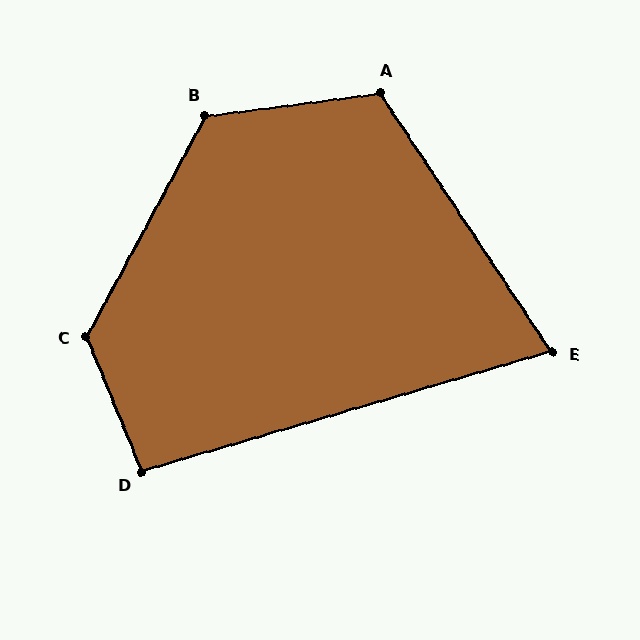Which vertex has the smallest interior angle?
E, at approximately 73 degrees.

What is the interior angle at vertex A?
Approximately 116 degrees (obtuse).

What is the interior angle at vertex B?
Approximately 125 degrees (obtuse).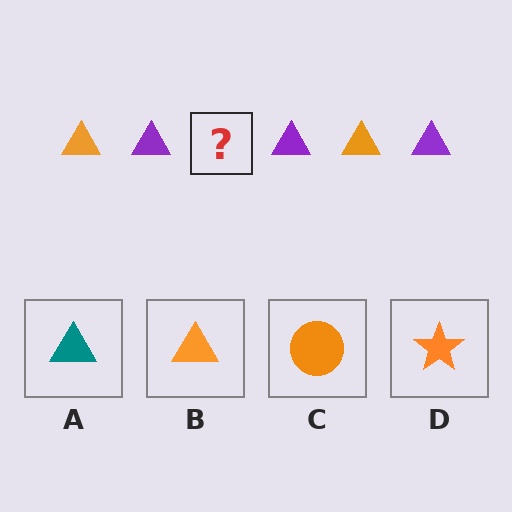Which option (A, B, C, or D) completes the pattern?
B.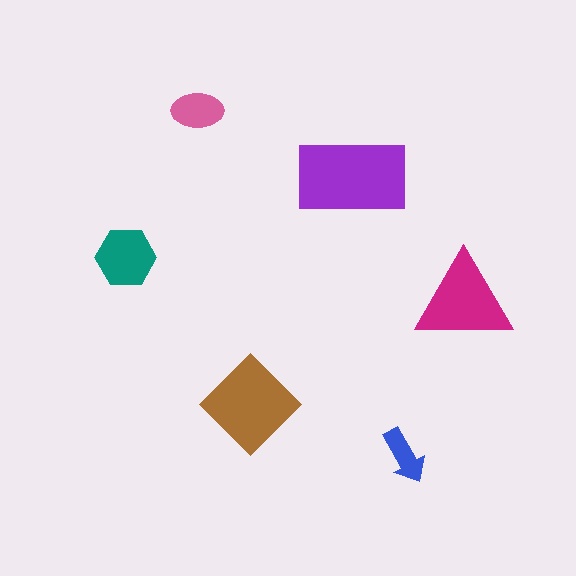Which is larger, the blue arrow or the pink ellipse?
The pink ellipse.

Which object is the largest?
The purple rectangle.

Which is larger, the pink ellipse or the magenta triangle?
The magenta triangle.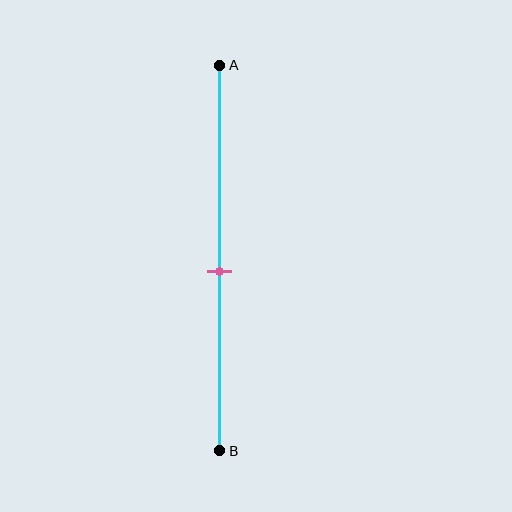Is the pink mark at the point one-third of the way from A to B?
No, the mark is at about 55% from A, not at the 33% one-third point.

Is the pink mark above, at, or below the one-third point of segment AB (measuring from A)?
The pink mark is below the one-third point of segment AB.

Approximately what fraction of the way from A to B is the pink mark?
The pink mark is approximately 55% of the way from A to B.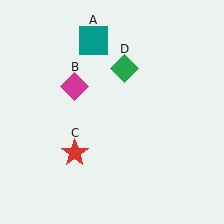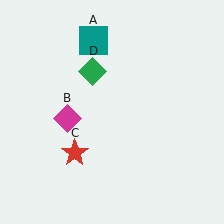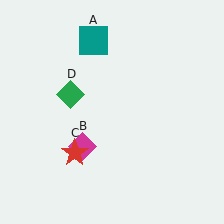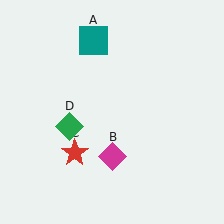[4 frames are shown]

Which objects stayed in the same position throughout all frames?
Teal square (object A) and red star (object C) remained stationary.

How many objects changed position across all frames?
2 objects changed position: magenta diamond (object B), green diamond (object D).